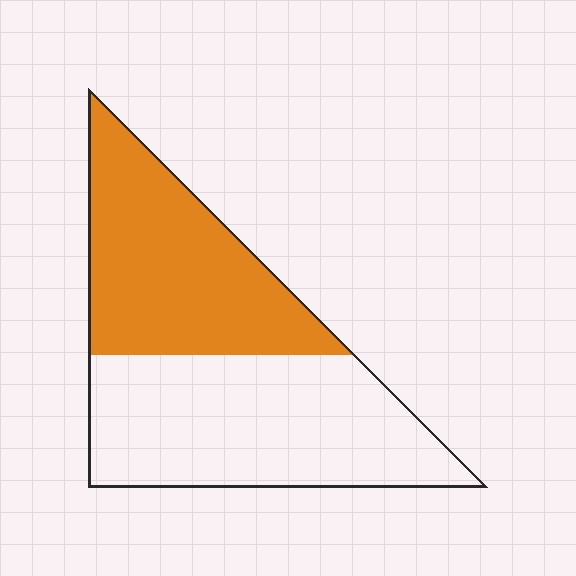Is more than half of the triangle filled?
No.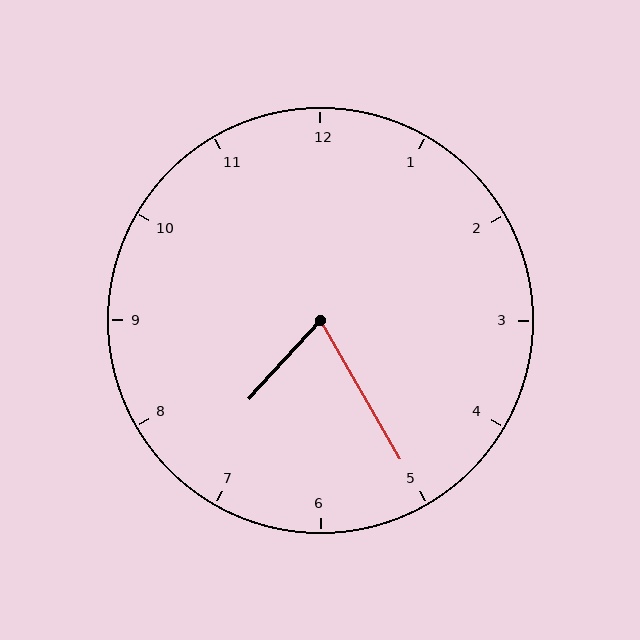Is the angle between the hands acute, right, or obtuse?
It is acute.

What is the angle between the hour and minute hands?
Approximately 72 degrees.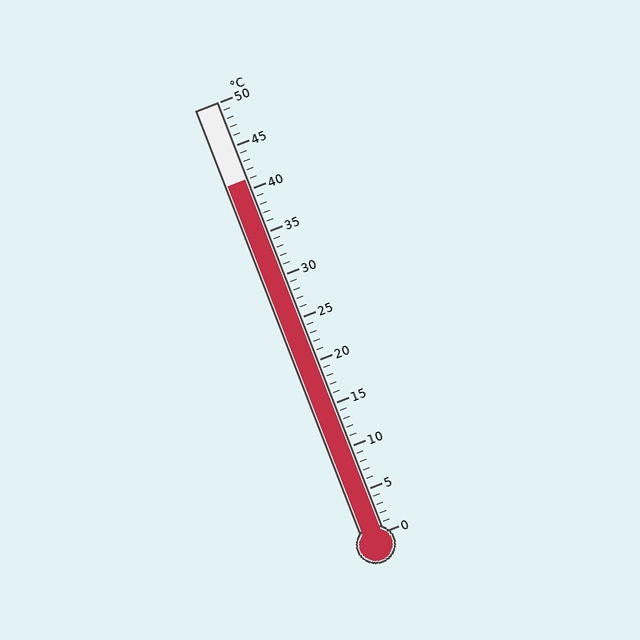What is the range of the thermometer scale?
The thermometer scale ranges from 0°C to 50°C.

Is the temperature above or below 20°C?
The temperature is above 20°C.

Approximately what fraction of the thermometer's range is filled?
The thermometer is filled to approximately 80% of its range.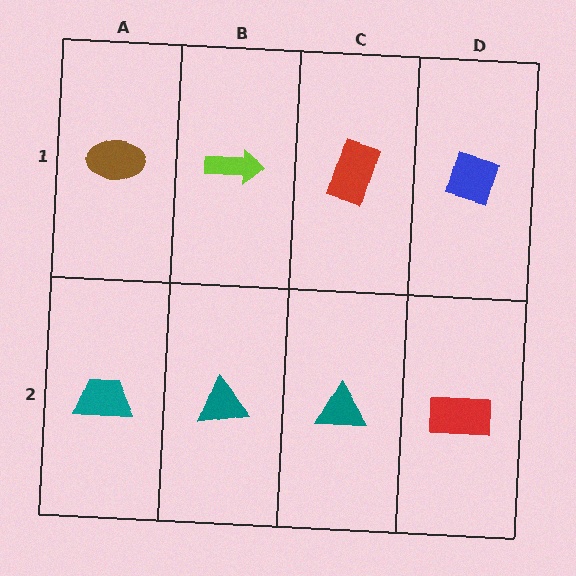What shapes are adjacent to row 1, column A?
A teal trapezoid (row 2, column A), a lime arrow (row 1, column B).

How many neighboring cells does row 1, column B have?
3.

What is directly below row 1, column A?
A teal trapezoid.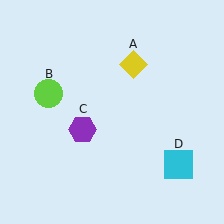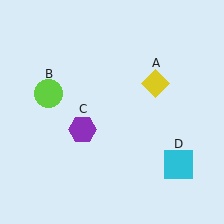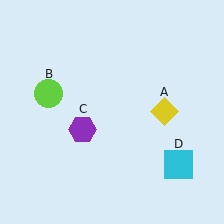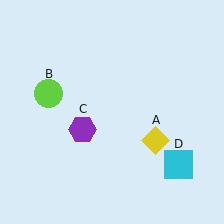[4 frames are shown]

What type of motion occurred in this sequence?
The yellow diamond (object A) rotated clockwise around the center of the scene.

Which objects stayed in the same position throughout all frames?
Lime circle (object B) and purple hexagon (object C) and cyan square (object D) remained stationary.